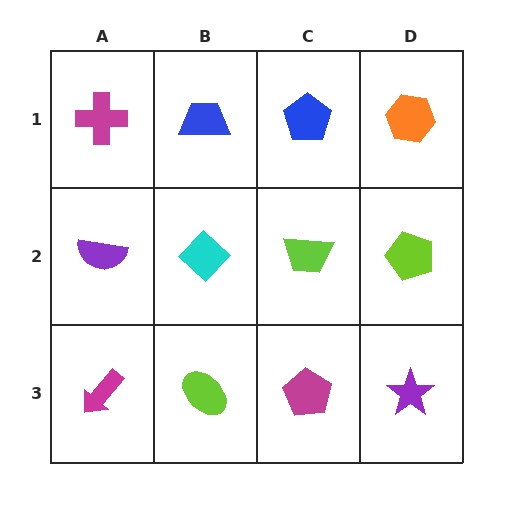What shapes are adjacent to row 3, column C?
A lime trapezoid (row 2, column C), a lime ellipse (row 3, column B), a purple star (row 3, column D).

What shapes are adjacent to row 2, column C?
A blue pentagon (row 1, column C), a magenta pentagon (row 3, column C), a cyan diamond (row 2, column B), a lime pentagon (row 2, column D).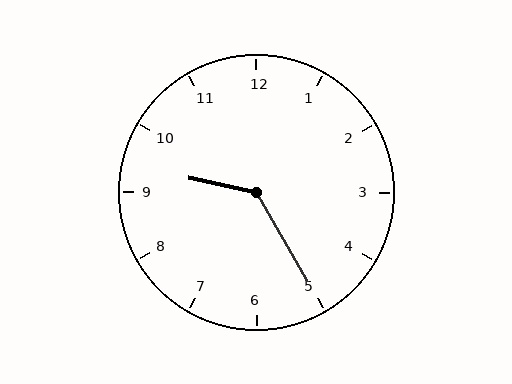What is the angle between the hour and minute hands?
Approximately 132 degrees.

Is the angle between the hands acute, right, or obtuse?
It is obtuse.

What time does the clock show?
9:25.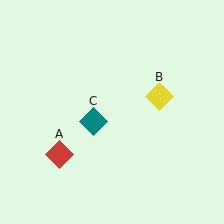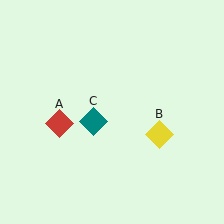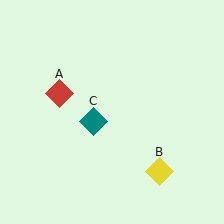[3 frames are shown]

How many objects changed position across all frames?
2 objects changed position: red diamond (object A), yellow diamond (object B).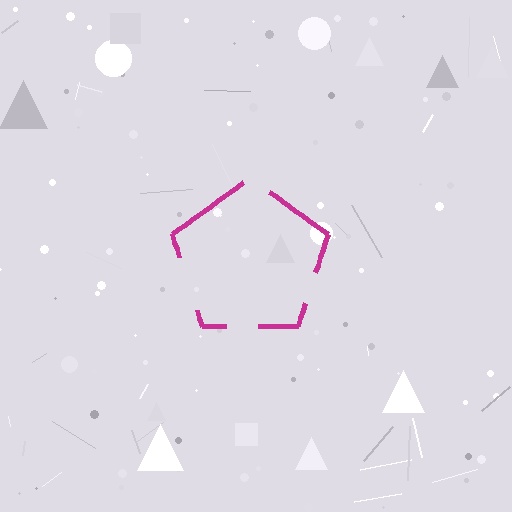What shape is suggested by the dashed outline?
The dashed outline suggests a pentagon.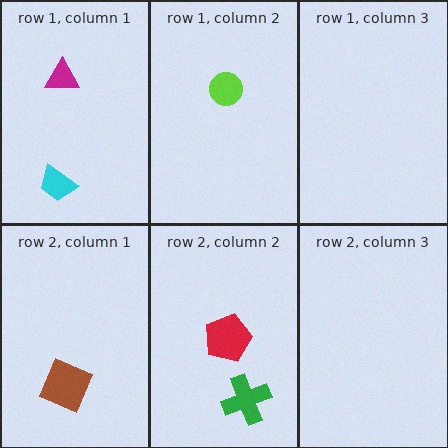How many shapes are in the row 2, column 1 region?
1.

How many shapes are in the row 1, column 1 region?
2.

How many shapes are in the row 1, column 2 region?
1.